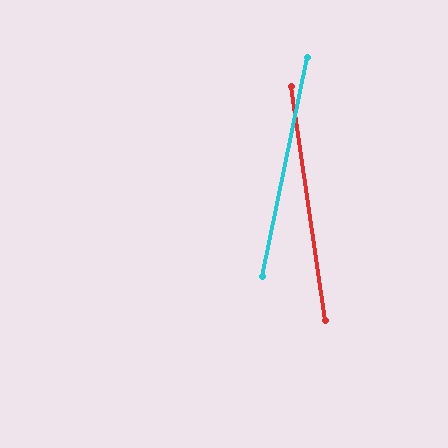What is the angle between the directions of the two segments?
Approximately 20 degrees.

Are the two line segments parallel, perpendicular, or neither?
Neither parallel nor perpendicular — they differ by about 20°.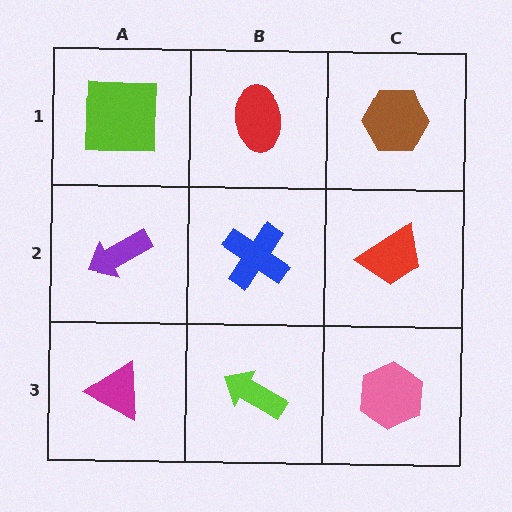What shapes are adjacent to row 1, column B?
A blue cross (row 2, column B), a lime square (row 1, column A), a brown hexagon (row 1, column C).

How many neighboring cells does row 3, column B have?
3.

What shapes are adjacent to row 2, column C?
A brown hexagon (row 1, column C), a pink hexagon (row 3, column C), a blue cross (row 2, column B).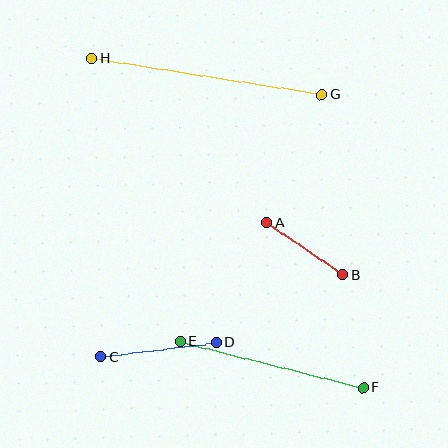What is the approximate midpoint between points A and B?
The midpoint is at approximately (305, 249) pixels.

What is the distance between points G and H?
The distance is approximately 233 pixels.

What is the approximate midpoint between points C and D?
The midpoint is at approximately (159, 350) pixels.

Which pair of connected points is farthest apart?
Points G and H are farthest apart.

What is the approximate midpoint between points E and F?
The midpoint is at approximately (272, 365) pixels.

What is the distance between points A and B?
The distance is approximately 92 pixels.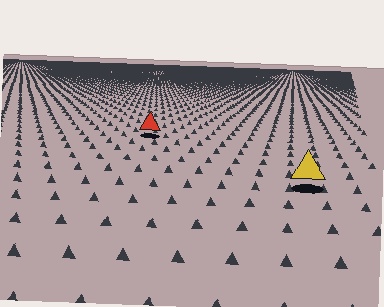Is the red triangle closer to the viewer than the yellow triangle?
No. The yellow triangle is closer — you can tell from the texture gradient: the ground texture is coarser near it.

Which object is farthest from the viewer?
The red triangle is farthest from the viewer. It appears smaller and the ground texture around it is denser.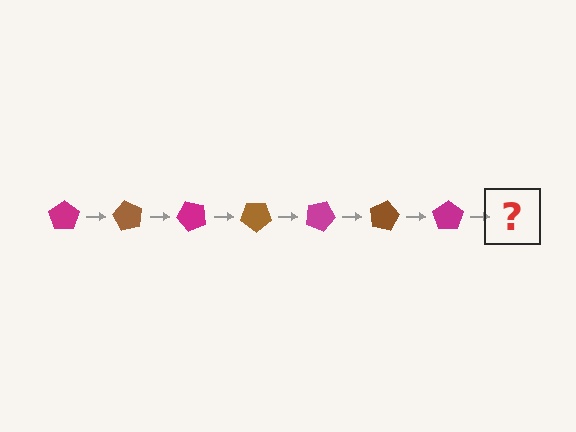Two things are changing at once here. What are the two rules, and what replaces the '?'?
The two rules are that it rotates 60 degrees each step and the color cycles through magenta and brown. The '?' should be a brown pentagon, rotated 420 degrees from the start.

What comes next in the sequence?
The next element should be a brown pentagon, rotated 420 degrees from the start.